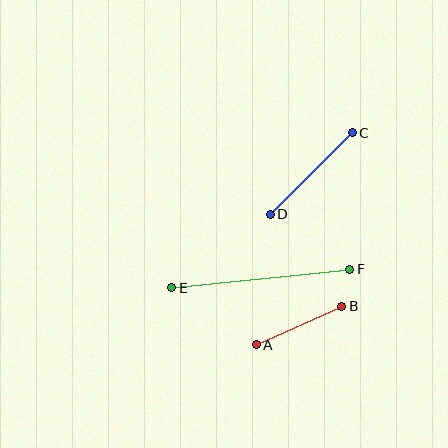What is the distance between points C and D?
The distance is approximately 116 pixels.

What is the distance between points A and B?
The distance is approximately 94 pixels.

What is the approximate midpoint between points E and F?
The midpoint is at approximately (261, 279) pixels.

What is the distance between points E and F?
The distance is approximately 179 pixels.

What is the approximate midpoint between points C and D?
The midpoint is at approximately (311, 174) pixels.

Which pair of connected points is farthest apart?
Points E and F are farthest apart.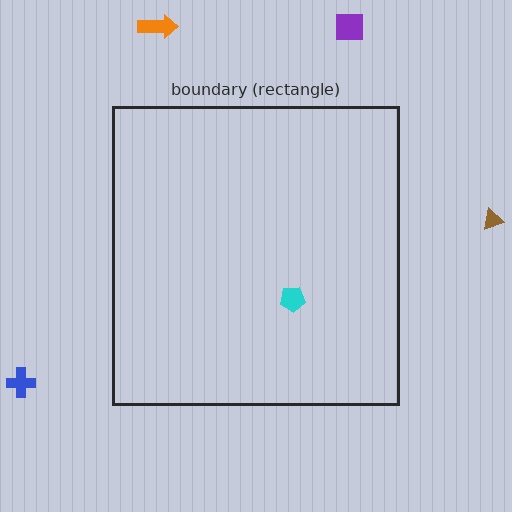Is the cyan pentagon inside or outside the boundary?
Inside.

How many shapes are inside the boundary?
1 inside, 4 outside.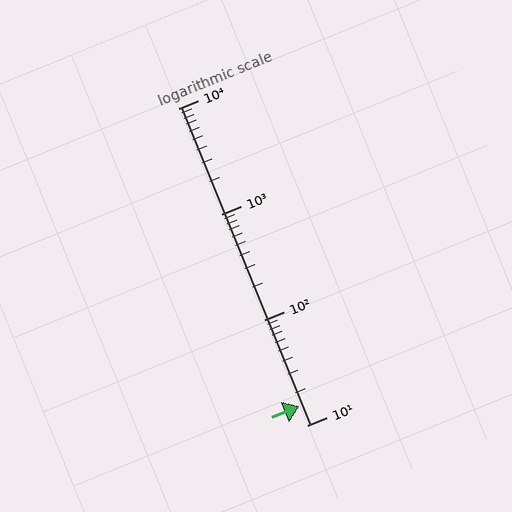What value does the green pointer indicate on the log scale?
The pointer indicates approximately 15.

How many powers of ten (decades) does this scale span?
The scale spans 3 decades, from 10 to 10000.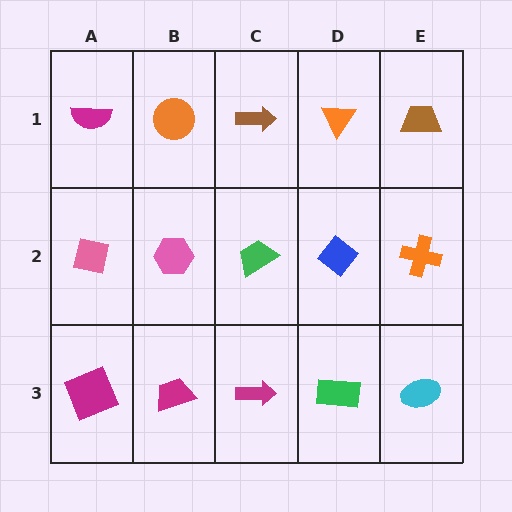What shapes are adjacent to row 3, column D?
A blue diamond (row 2, column D), a magenta arrow (row 3, column C), a cyan ellipse (row 3, column E).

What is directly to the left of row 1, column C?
An orange circle.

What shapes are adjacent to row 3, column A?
A pink square (row 2, column A), a magenta trapezoid (row 3, column B).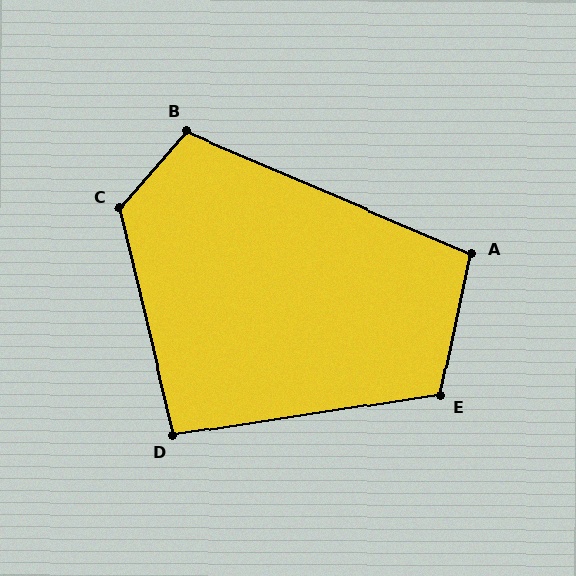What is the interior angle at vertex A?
Approximately 101 degrees (obtuse).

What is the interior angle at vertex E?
Approximately 111 degrees (obtuse).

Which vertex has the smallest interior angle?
D, at approximately 95 degrees.